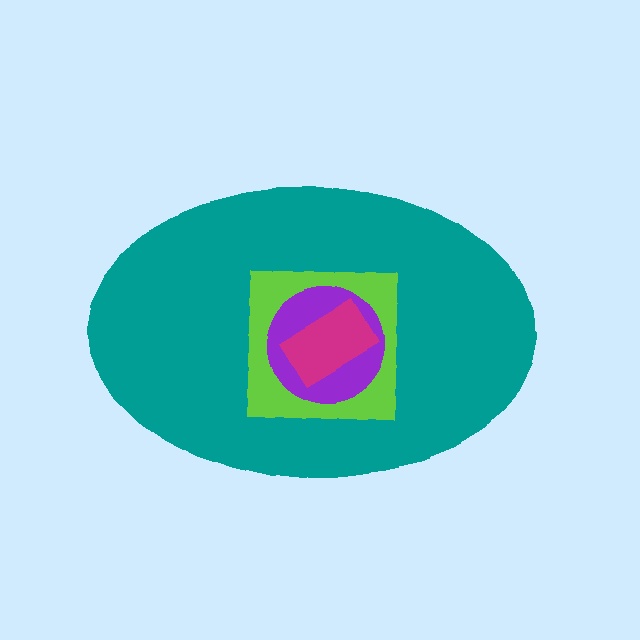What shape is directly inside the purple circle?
The magenta rectangle.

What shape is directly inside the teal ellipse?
The lime square.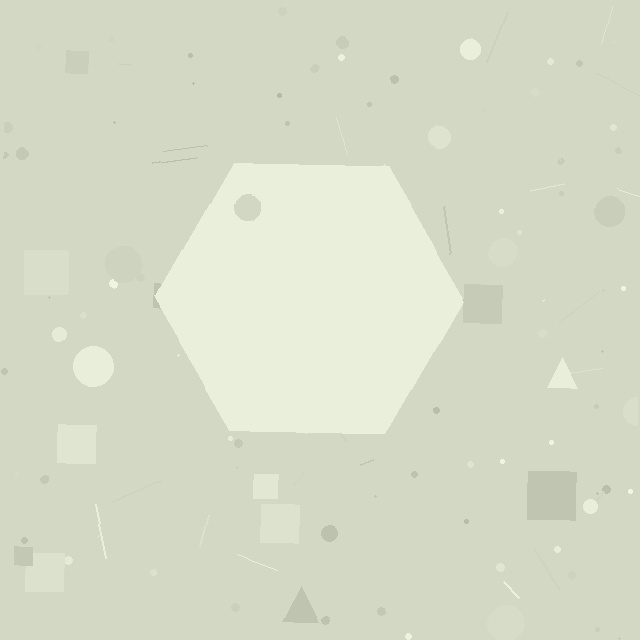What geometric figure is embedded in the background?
A hexagon is embedded in the background.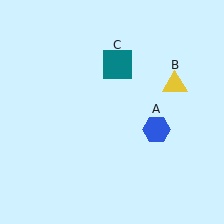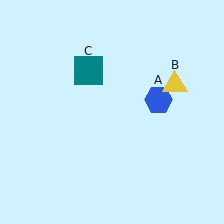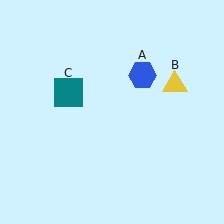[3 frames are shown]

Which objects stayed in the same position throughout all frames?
Yellow triangle (object B) remained stationary.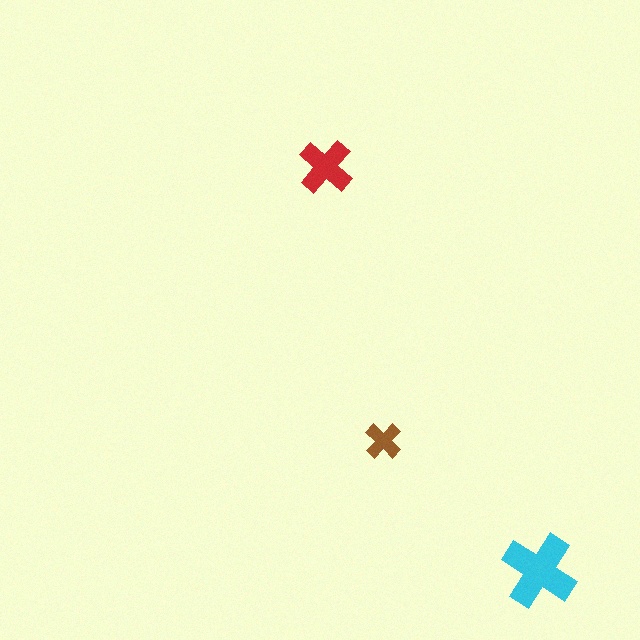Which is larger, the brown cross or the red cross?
The red one.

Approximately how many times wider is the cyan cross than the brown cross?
About 2 times wider.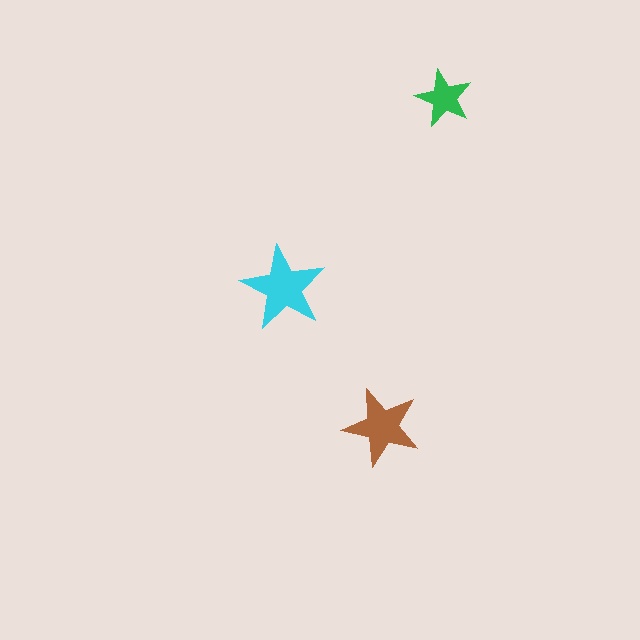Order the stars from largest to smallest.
the cyan one, the brown one, the green one.